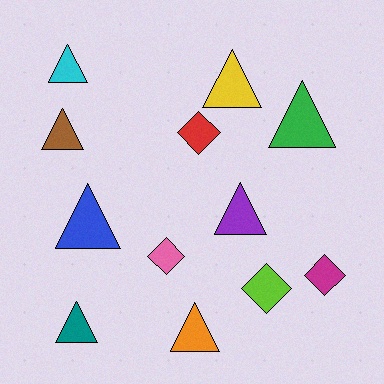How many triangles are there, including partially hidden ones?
There are 8 triangles.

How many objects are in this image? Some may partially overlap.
There are 12 objects.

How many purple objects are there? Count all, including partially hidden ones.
There is 1 purple object.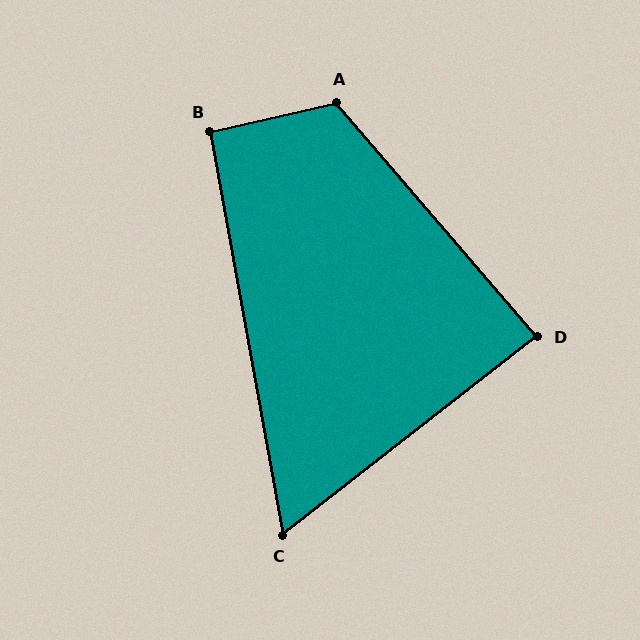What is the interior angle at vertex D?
Approximately 87 degrees (approximately right).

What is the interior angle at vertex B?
Approximately 93 degrees (approximately right).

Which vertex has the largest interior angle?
A, at approximately 118 degrees.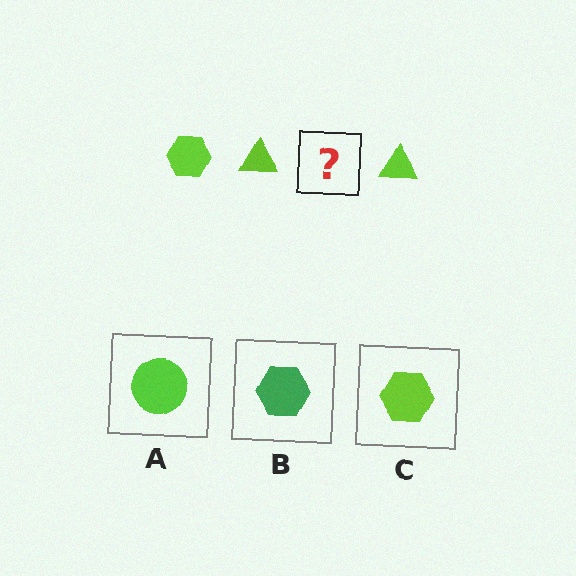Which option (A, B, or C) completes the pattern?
C.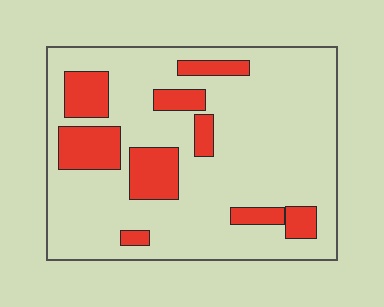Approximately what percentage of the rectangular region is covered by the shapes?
Approximately 20%.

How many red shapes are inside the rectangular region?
9.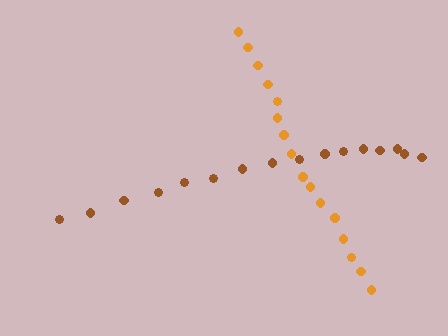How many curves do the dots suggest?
There are 2 distinct paths.